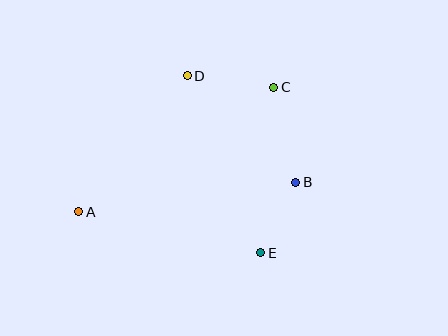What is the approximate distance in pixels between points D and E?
The distance between D and E is approximately 192 pixels.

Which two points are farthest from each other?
Points A and C are farthest from each other.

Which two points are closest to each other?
Points B and E are closest to each other.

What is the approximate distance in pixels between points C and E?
The distance between C and E is approximately 166 pixels.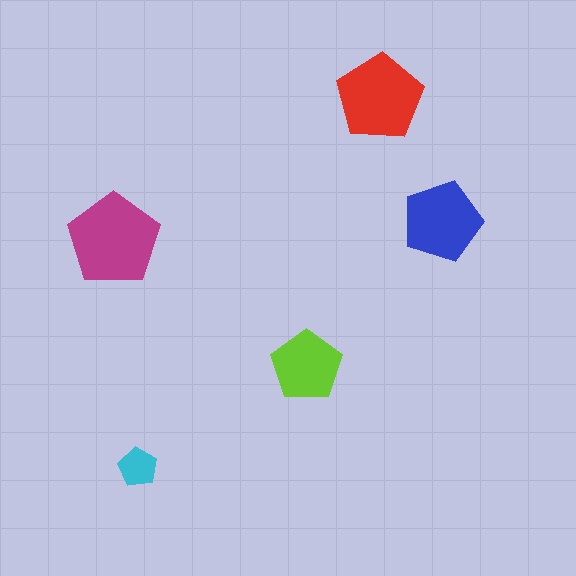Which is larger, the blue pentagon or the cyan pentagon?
The blue one.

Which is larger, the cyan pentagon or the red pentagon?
The red one.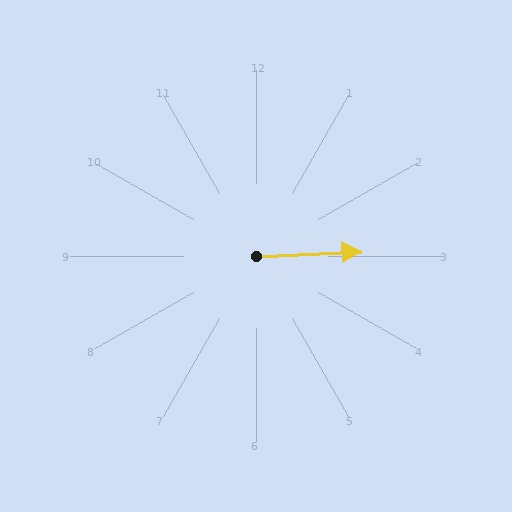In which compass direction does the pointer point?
East.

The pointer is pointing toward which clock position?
Roughly 3 o'clock.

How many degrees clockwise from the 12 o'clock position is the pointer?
Approximately 87 degrees.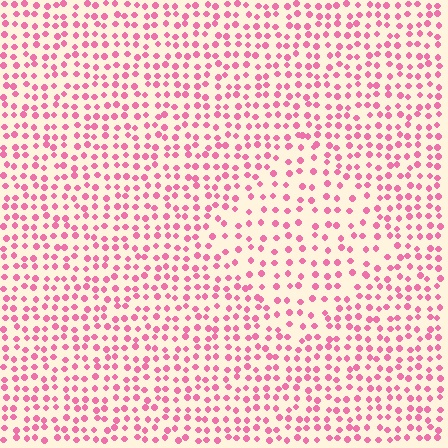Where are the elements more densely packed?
The elements are more densely packed outside the diamond boundary.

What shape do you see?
I see a diamond.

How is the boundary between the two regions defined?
The boundary is defined by a change in element density (approximately 1.6x ratio). All elements are the same color, size, and shape.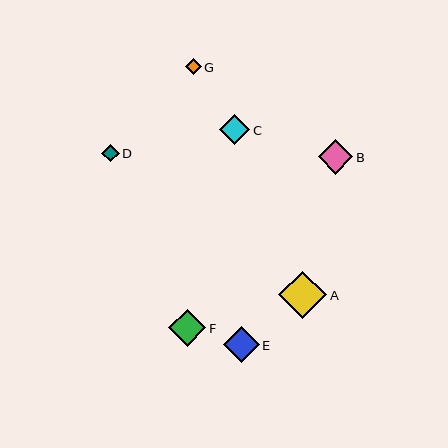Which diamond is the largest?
Diamond A is the largest with a size of approximately 48 pixels.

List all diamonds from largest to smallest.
From largest to smallest: A, F, E, B, C, D, G.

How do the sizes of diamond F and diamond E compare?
Diamond F and diamond E are approximately the same size.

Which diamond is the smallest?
Diamond G is the smallest with a size of approximately 16 pixels.